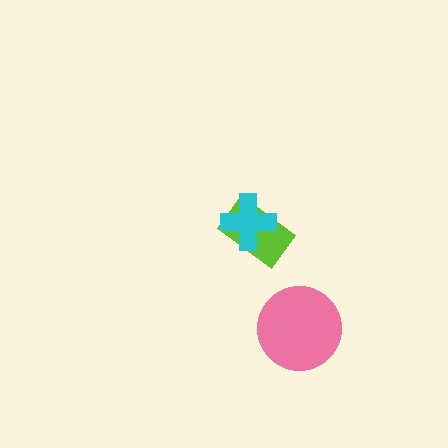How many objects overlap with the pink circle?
0 objects overlap with the pink circle.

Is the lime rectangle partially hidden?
Yes, it is partially covered by another shape.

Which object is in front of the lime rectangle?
The cyan cross is in front of the lime rectangle.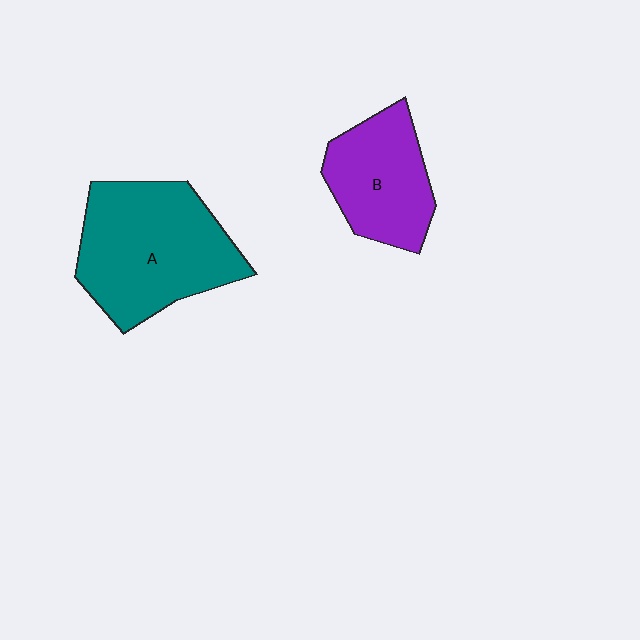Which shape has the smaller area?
Shape B (purple).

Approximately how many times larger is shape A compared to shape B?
Approximately 1.6 times.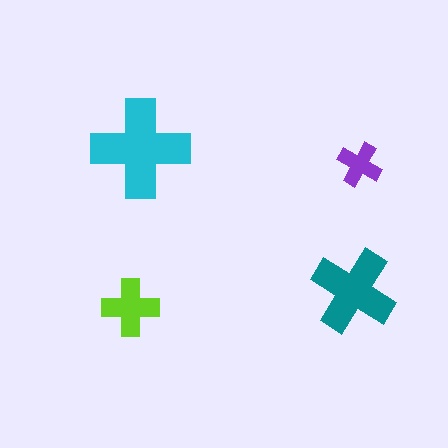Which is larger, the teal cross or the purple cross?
The teal one.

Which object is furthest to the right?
The purple cross is rightmost.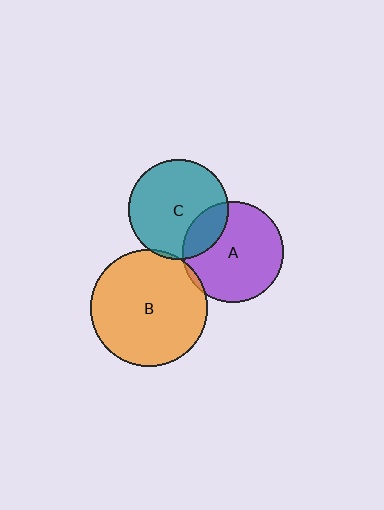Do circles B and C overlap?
Yes.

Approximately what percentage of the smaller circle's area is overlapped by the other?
Approximately 5%.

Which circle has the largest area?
Circle B (orange).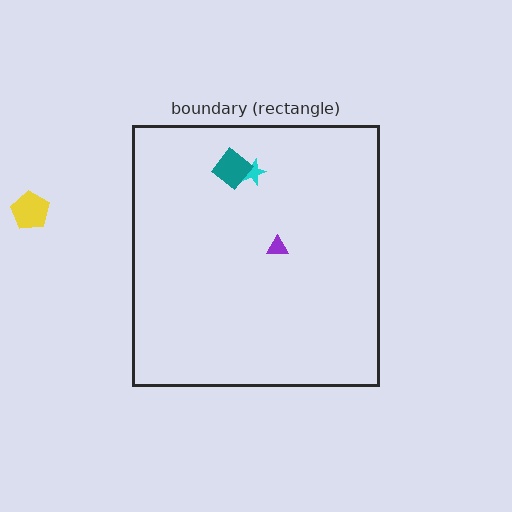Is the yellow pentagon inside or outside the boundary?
Outside.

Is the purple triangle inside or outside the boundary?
Inside.